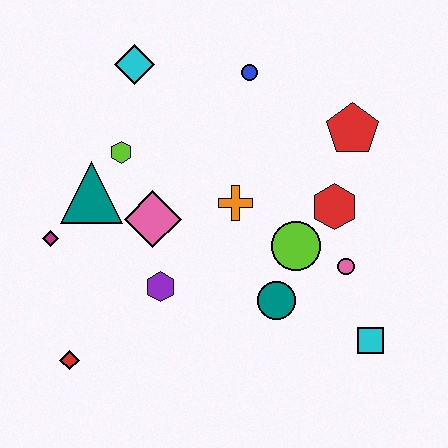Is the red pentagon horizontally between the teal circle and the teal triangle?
No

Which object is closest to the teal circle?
The lime circle is closest to the teal circle.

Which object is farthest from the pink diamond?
The cyan square is farthest from the pink diamond.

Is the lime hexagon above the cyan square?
Yes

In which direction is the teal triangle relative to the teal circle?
The teal triangle is to the left of the teal circle.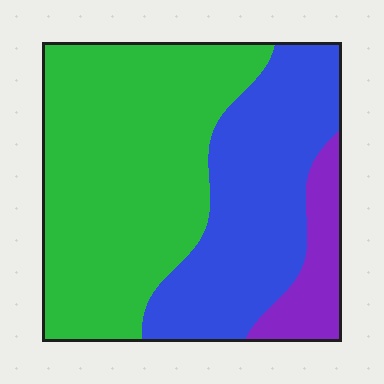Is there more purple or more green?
Green.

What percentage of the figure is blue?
Blue takes up between a third and a half of the figure.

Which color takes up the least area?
Purple, at roughly 10%.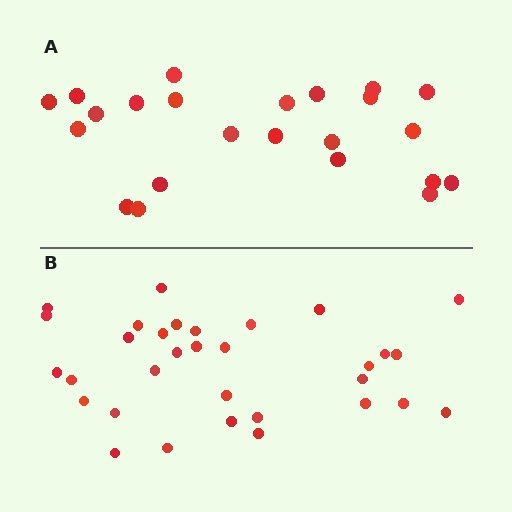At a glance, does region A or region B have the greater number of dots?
Region B (the bottom region) has more dots.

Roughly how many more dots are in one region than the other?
Region B has roughly 8 or so more dots than region A.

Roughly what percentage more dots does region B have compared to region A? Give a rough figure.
About 40% more.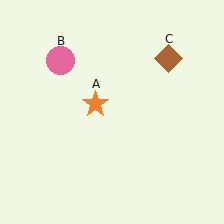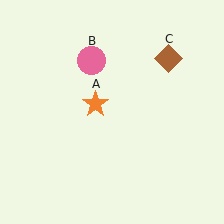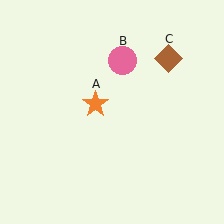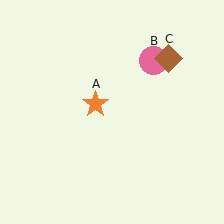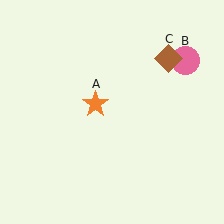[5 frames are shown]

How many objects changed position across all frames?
1 object changed position: pink circle (object B).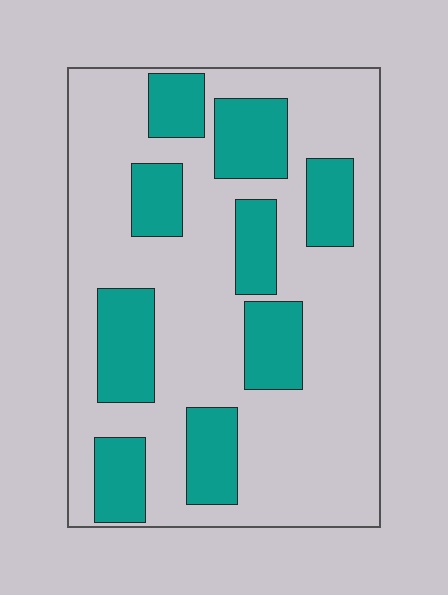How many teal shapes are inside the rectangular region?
9.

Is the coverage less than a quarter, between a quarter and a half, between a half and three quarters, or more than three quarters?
Between a quarter and a half.